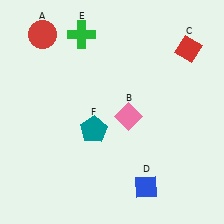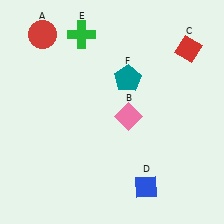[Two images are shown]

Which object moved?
The teal pentagon (F) moved up.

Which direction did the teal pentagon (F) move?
The teal pentagon (F) moved up.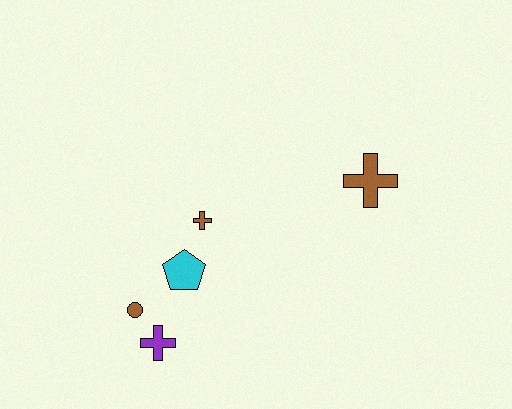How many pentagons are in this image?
There is 1 pentagon.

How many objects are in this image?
There are 5 objects.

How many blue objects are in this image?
There are no blue objects.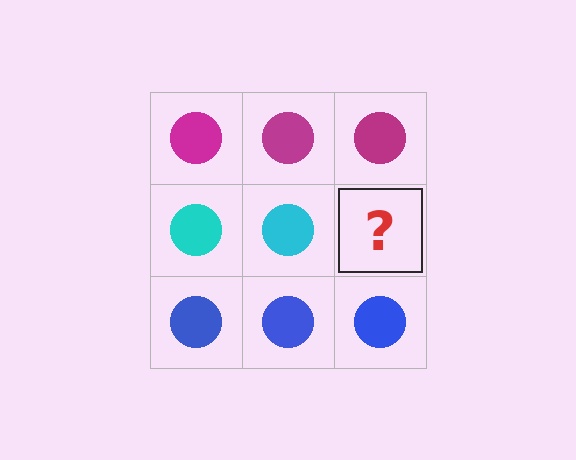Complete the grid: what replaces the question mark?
The question mark should be replaced with a cyan circle.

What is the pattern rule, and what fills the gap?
The rule is that each row has a consistent color. The gap should be filled with a cyan circle.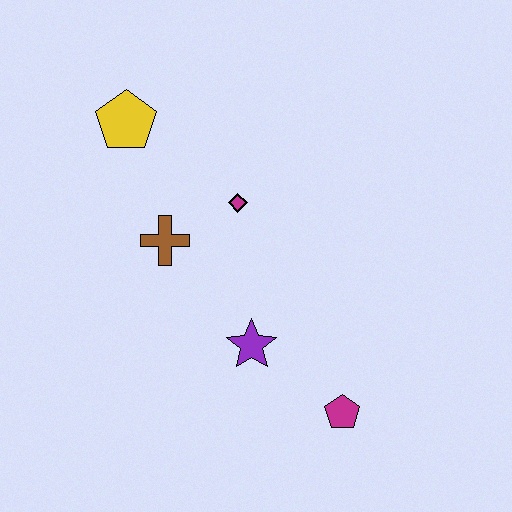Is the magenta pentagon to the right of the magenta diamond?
Yes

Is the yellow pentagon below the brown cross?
No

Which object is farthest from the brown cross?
The magenta pentagon is farthest from the brown cross.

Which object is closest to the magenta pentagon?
The purple star is closest to the magenta pentagon.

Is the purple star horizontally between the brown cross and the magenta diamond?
No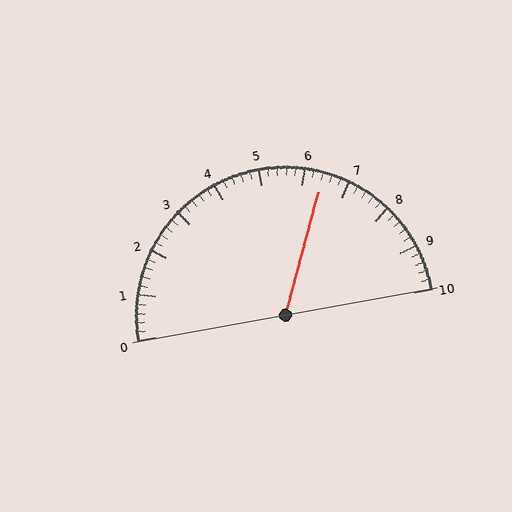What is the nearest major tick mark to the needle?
The nearest major tick mark is 6.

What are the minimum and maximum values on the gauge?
The gauge ranges from 0 to 10.